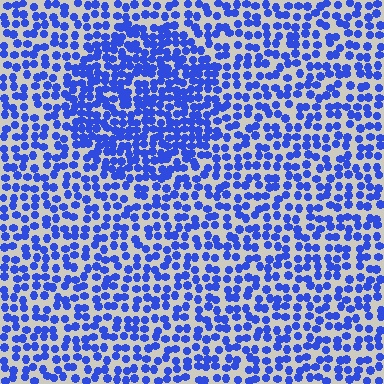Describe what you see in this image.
The image contains small blue elements arranged at two different densities. A circle-shaped region is visible where the elements are more densely packed than the surrounding area.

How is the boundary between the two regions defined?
The boundary is defined by a change in element density (approximately 1.7x ratio). All elements are the same color, size, and shape.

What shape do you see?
I see a circle.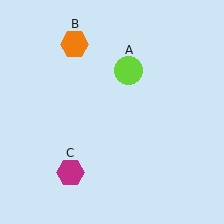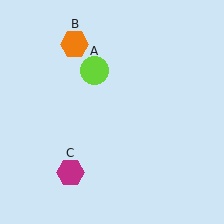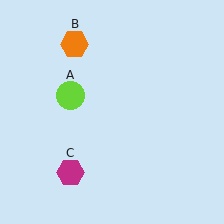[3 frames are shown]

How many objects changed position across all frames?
1 object changed position: lime circle (object A).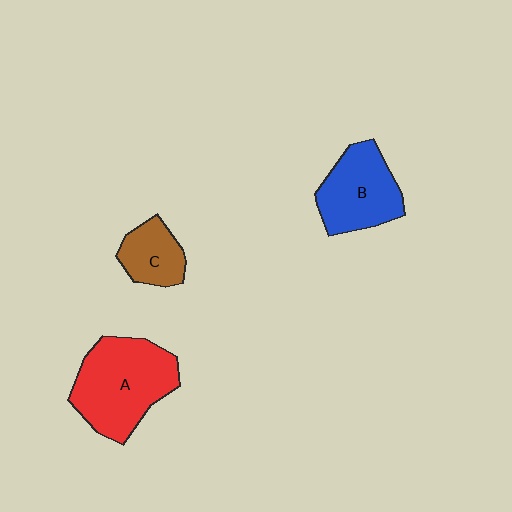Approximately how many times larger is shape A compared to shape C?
Approximately 2.3 times.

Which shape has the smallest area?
Shape C (brown).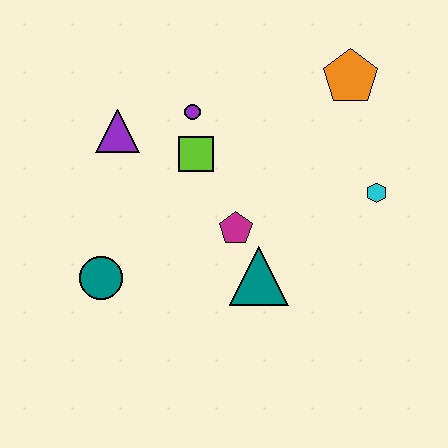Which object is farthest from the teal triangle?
The orange pentagon is farthest from the teal triangle.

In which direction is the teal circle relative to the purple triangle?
The teal circle is below the purple triangle.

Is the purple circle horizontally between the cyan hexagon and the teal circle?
Yes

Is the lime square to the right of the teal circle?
Yes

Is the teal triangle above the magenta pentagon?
No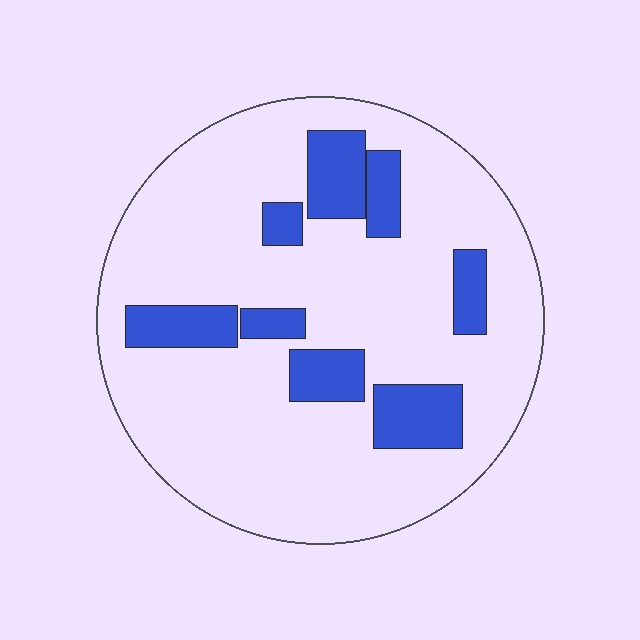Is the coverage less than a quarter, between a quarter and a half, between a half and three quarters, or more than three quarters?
Less than a quarter.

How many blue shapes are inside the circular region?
8.